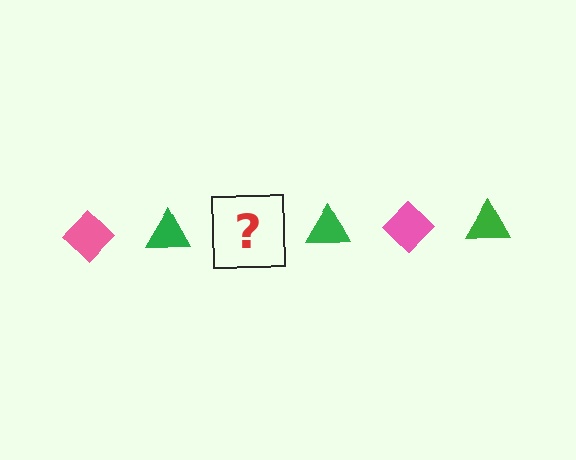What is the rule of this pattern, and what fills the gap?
The rule is that the pattern alternates between pink diamond and green triangle. The gap should be filled with a pink diamond.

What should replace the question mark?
The question mark should be replaced with a pink diamond.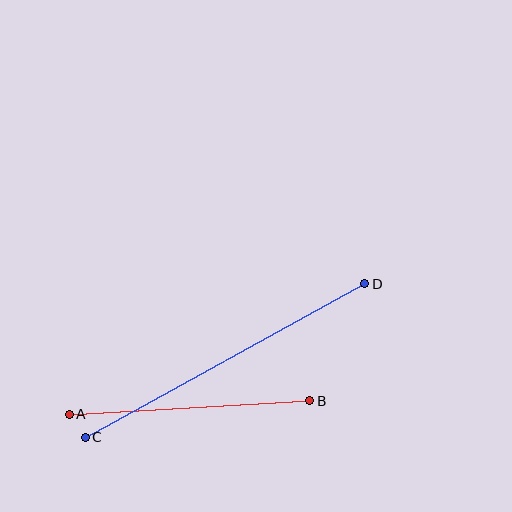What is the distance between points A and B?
The distance is approximately 241 pixels.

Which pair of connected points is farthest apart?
Points C and D are farthest apart.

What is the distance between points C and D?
The distance is approximately 319 pixels.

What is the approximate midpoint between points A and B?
The midpoint is at approximately (189, 408) pixels.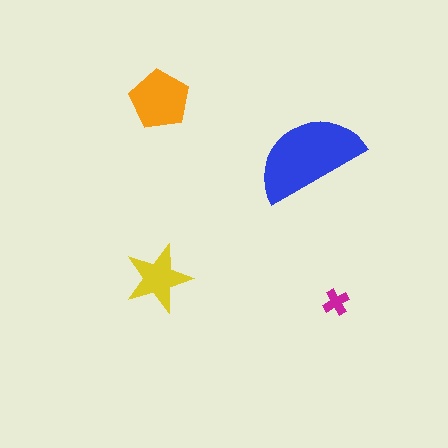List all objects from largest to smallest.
The blue semicircle, the orange pentagon, the yellow star, the magenta cross.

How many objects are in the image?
There are 4 objects in the image.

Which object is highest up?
The orange pentagon is topmost.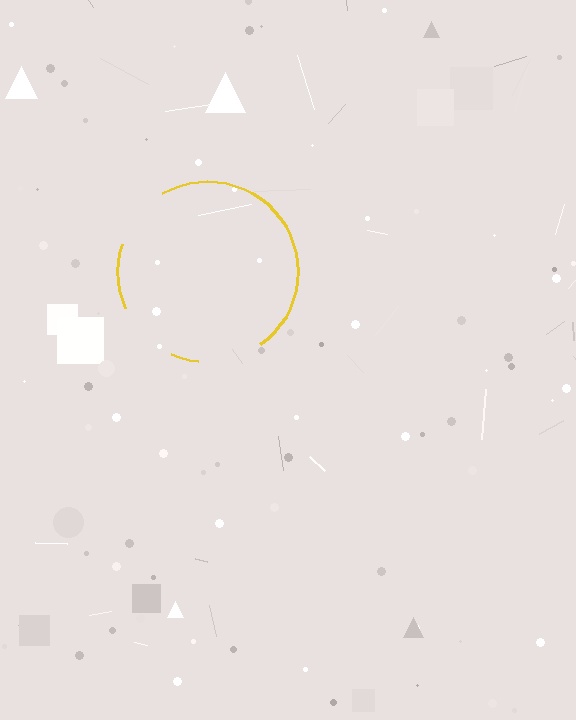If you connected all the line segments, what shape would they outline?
They would outline a circle.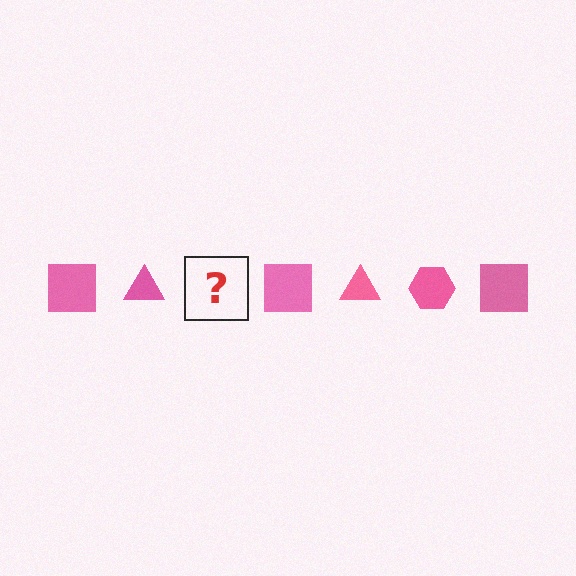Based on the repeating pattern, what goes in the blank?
The blank should be a pink hexagon.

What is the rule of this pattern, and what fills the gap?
The rule is that the pattern cycles through square, triangle, hexagon shapes in pink. The gap should be filled with a pink hexagon.